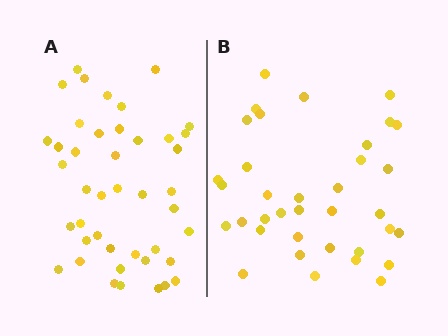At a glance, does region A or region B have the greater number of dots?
Region A (the left region) has more dots.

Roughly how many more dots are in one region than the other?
Region A has roughly 8 or so more dots than region B.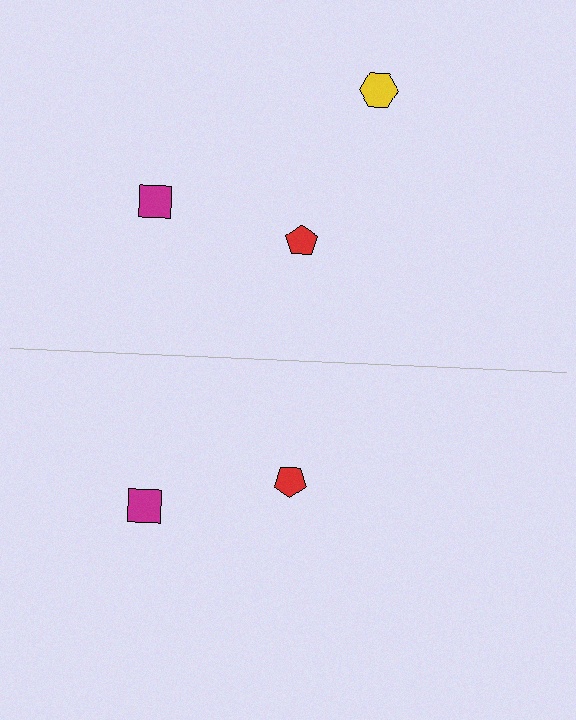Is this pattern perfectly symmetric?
No, the pattern is not perfectly symmetric. A yellow hexagon is missing from the bottom side.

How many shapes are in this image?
There are 5 shapes in this image.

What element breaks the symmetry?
A yellow hexagon is missing from the bottom side.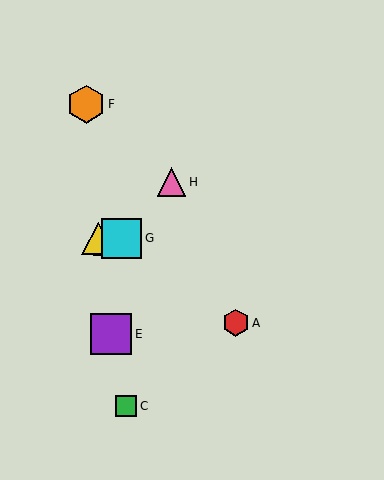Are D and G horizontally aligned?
Yes, both are at y≈238.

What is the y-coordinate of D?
Object D is at y≈238.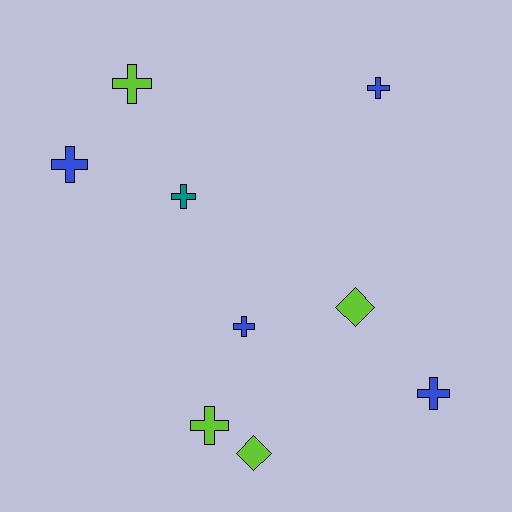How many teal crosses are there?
There is 1 teal cross.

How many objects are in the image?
There are 9 objects.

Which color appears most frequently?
Lime, with 4 objects.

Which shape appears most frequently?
Cross, with 7 objects.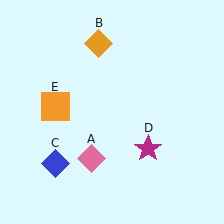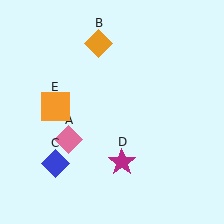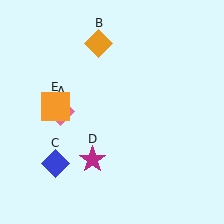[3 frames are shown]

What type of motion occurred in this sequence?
The pink diamond (object A), magenta star (object D) rotated clockwise around the center of the scene.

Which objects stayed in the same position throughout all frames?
Orange diamond (object B) and blue diamond (object C) and orange square (object E) remained stationary.